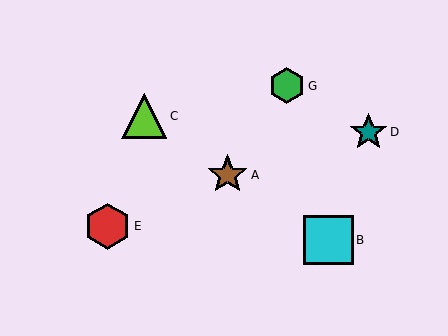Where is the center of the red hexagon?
The center of the red hexagon is at (107, 226).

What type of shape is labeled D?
Shape D is a teal star.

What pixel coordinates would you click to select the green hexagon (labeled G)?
Click at (287, 86) to select the green hexagon G.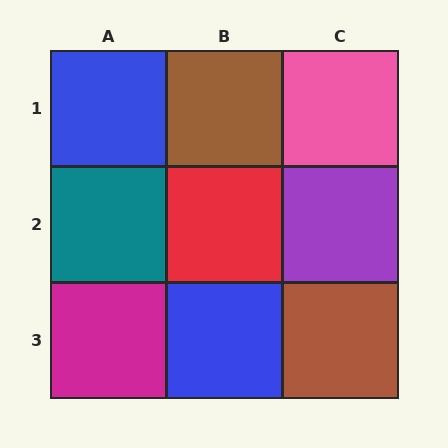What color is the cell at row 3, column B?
Blue.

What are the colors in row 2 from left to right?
Teal, red, purple.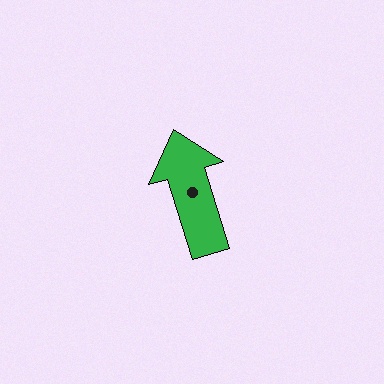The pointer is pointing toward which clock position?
Roughly 11 o'clock.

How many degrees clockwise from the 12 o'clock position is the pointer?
Approximately 343 degrees.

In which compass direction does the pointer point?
North.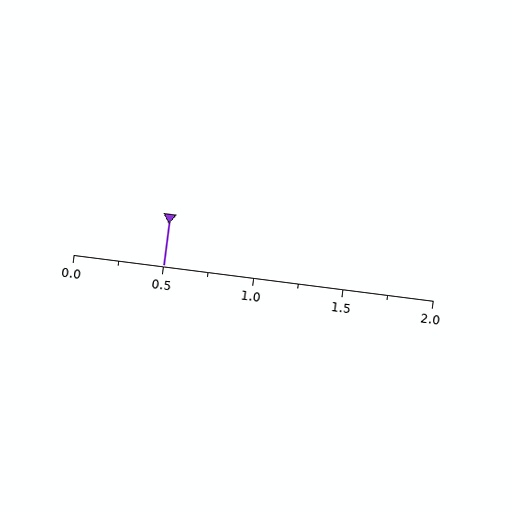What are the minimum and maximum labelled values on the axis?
The axis runs from 0.0 to 2.0.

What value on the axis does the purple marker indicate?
The marker indicates approximately 0.5.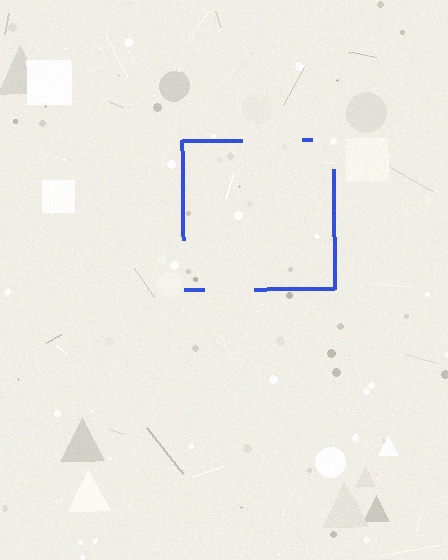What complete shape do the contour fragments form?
The contour fragments form a square.